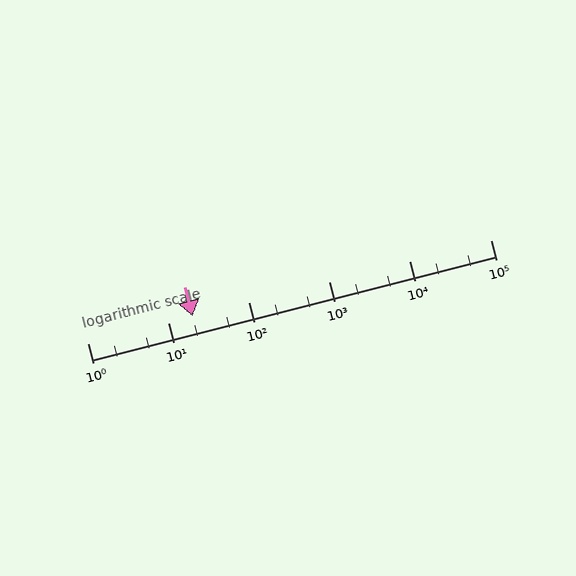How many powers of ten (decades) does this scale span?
The scale spans 5 decades, from 1 to 100000.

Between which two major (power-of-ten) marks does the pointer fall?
The pointer is between 10 and 100.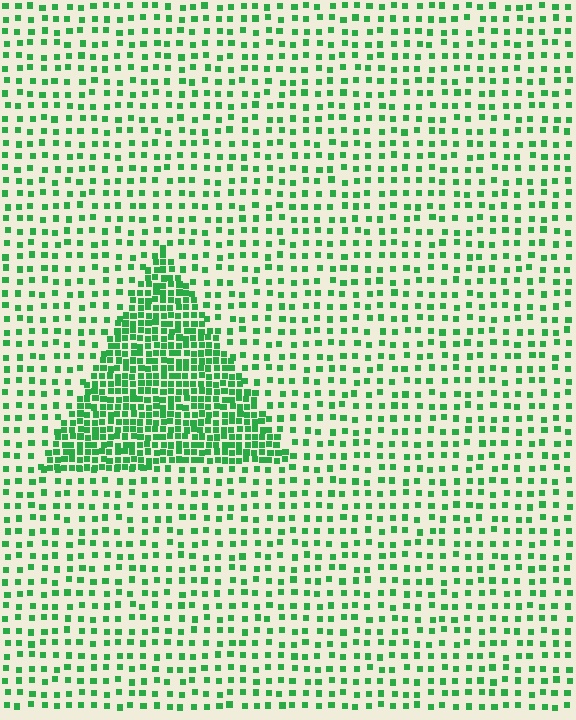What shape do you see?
I see a triangle.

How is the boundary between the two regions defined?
The boundary is defined by a change in element density (approximately 2.7x ratio). All elements are the same color, size, and shape.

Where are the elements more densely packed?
The elements are more densely packed inside the triangle boundary.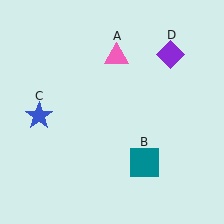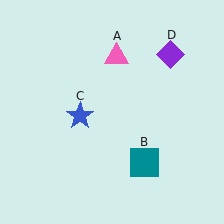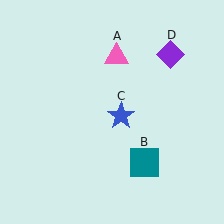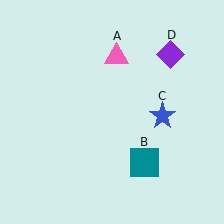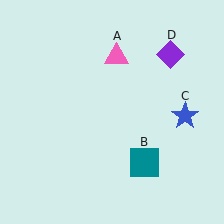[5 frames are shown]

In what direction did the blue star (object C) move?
The blue star (object C) moved right.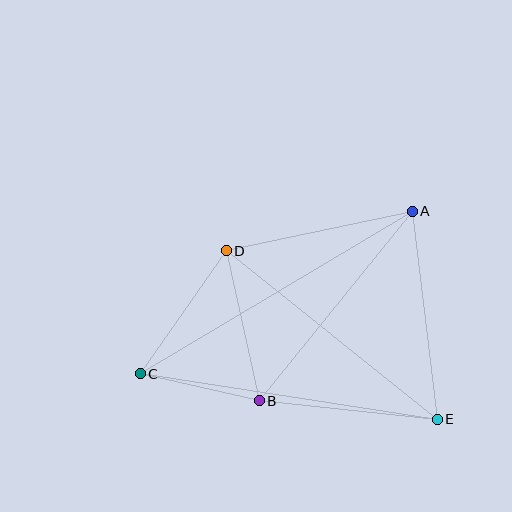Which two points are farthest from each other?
Points A and C are farthest from each other.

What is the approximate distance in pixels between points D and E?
The distance between D and E is approximately 270 pixels.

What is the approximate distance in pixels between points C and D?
The distance between C and D is approximately 150 pixels.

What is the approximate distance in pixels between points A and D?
The distance between A and D is approximately 190 pixels.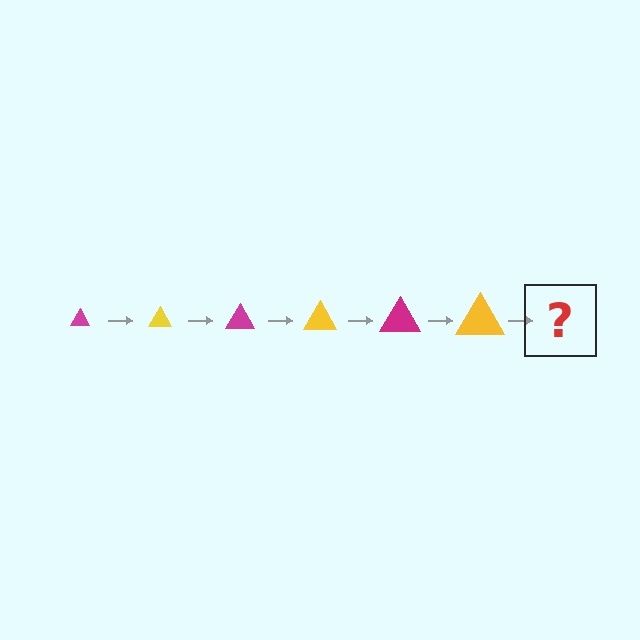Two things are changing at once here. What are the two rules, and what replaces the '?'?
The two rules are that the triangle grows larger each step and the color cycles through magenta and yellow. The '?' should be a magenta triangle, larger than the previous one.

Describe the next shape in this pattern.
It should be a magenta triangle, larger than the previous one.